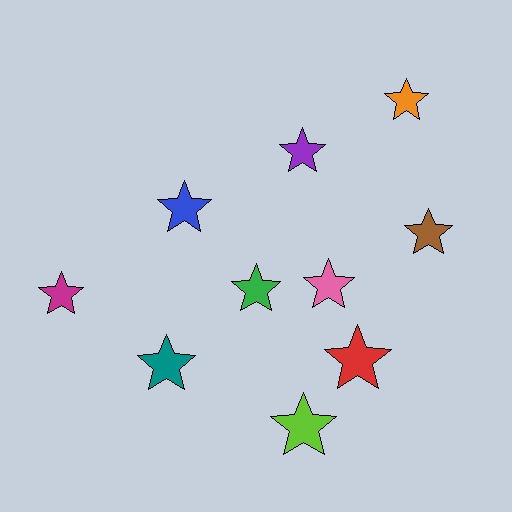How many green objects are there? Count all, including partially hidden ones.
There is 1 green object.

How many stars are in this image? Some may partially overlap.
There are 10 stars.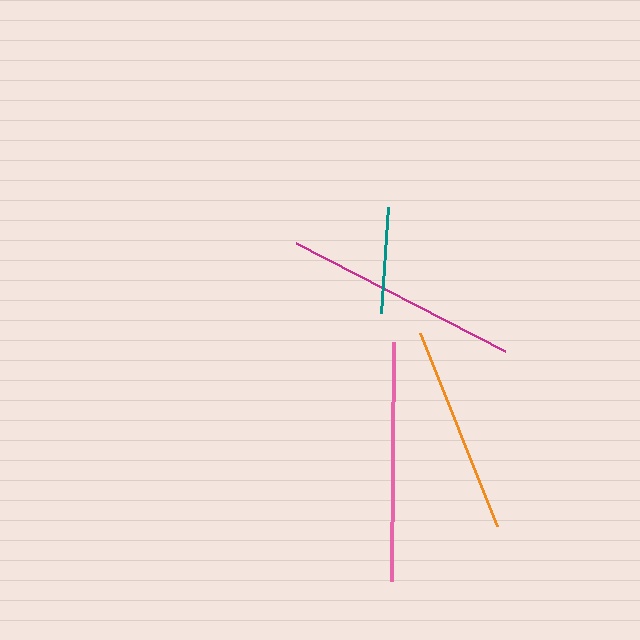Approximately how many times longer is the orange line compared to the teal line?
The orange line is approximately 2.0 times the length of the teal line.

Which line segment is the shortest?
The teal line is the shortest at approximately 106 pixels.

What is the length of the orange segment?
The orange segment is approximately 208 pixels long.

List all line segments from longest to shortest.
From longest to shortest: pink, magenta, orange, teal.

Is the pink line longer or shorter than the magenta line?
The pink line is longer than the magenta line.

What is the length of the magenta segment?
The magenta segment is approximately 236 pixels long.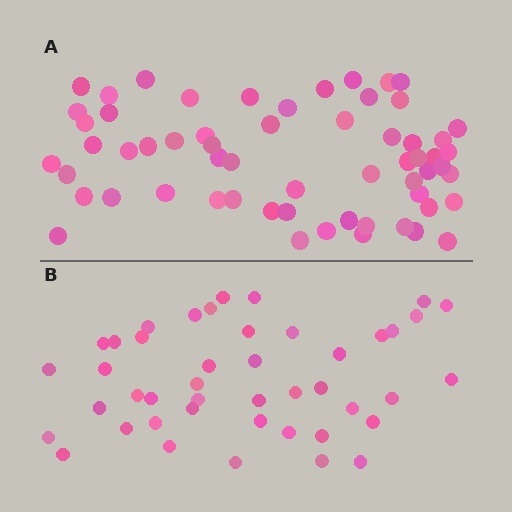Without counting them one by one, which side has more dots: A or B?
Region A (the top region) has more dots.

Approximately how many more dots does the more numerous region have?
Region A has approximately 15 more dots than region B.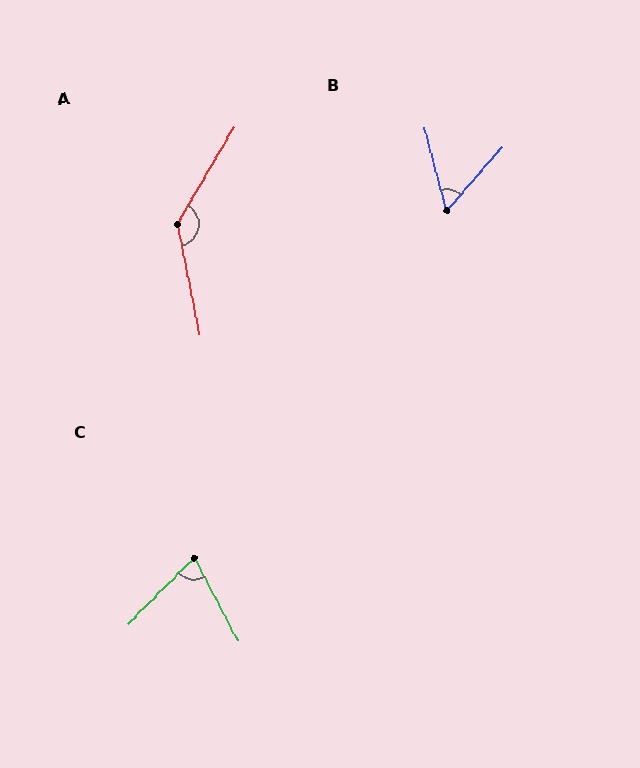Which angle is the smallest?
B, at approximately 56 degrees.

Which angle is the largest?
A, at approximately 138 degrees.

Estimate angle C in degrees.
Approximately 72 degrees.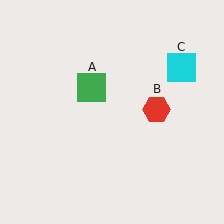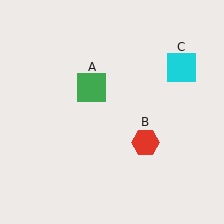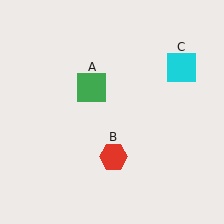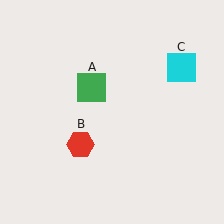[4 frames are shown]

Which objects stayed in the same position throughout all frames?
Green square (object A) and cyan square (object C) remained stationary.